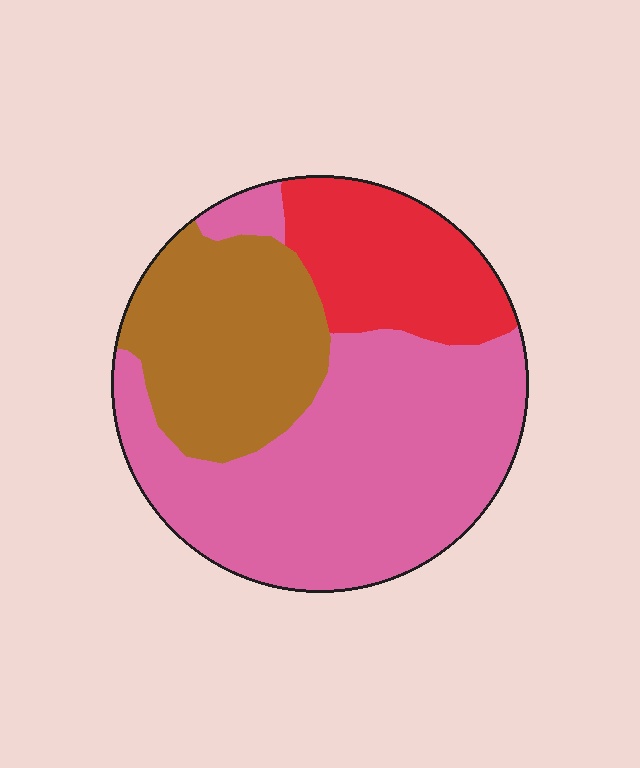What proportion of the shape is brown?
Brown takes up about one quarter (1/4) of the shape.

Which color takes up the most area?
Pink, at roughly 55%.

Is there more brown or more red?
Brown.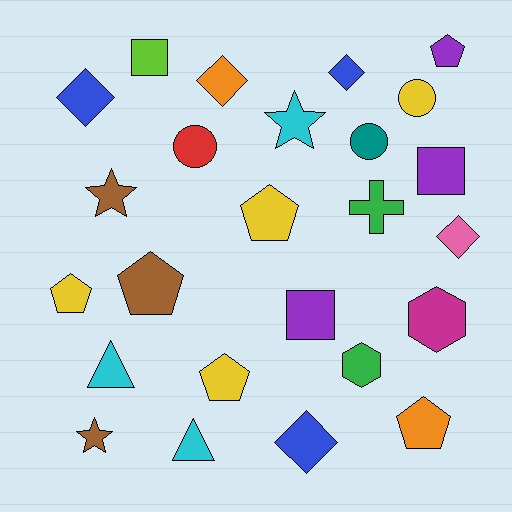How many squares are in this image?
There are 3 squares.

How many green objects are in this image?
There are 2 green objects.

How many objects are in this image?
There are 25 objects.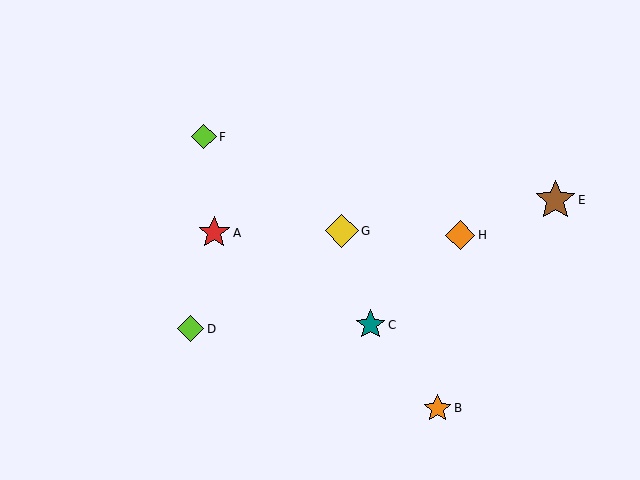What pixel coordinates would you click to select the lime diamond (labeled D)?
Click at (191, 329) to select the lime diamond D.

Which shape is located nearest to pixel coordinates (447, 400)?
The orange star (labeled B) at (438, 408) is nearest to that location.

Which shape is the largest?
The brown star (labeled E) is the largest.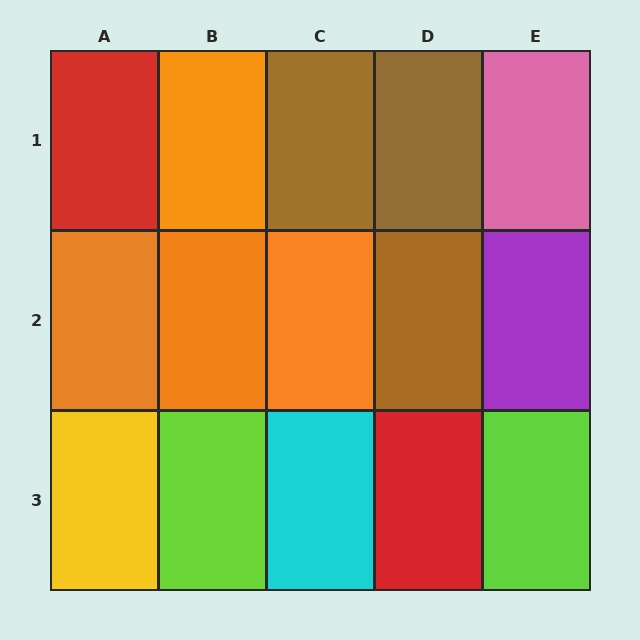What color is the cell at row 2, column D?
Brown.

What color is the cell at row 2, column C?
Orange.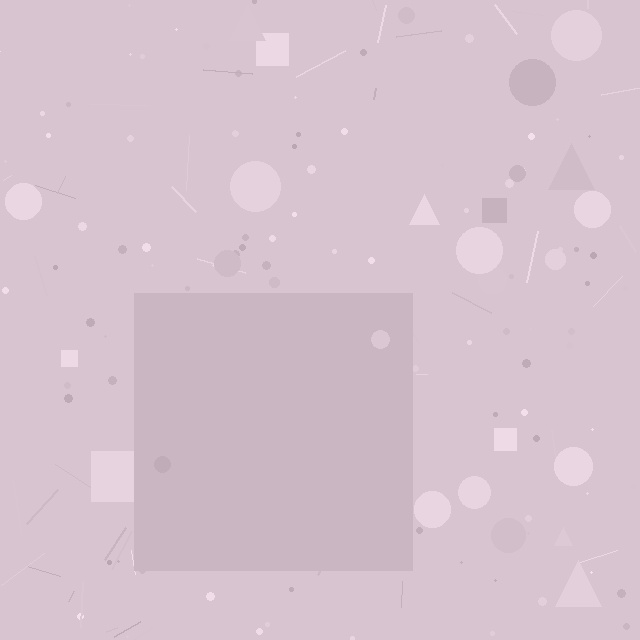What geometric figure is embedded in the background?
A square is embedded in the background.